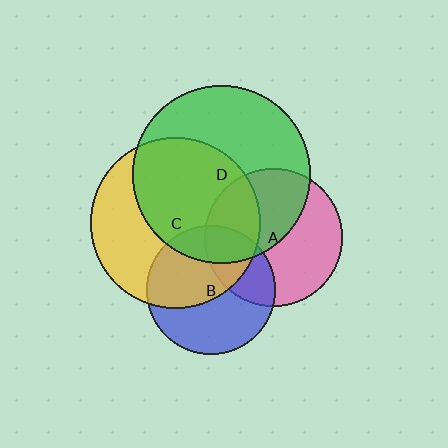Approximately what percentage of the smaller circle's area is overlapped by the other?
Approximately 50%.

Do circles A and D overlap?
Yes.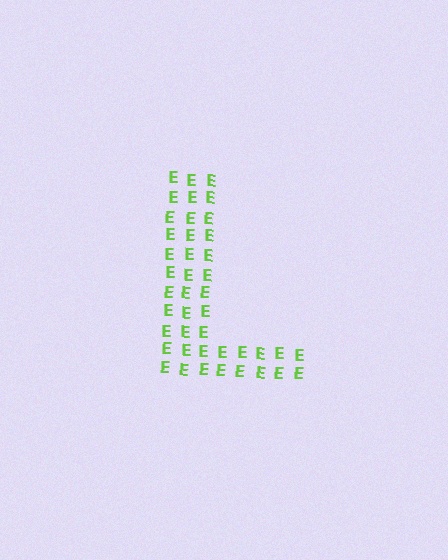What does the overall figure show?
The overall figure shows the letter L.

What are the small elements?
The small elements are letter E's.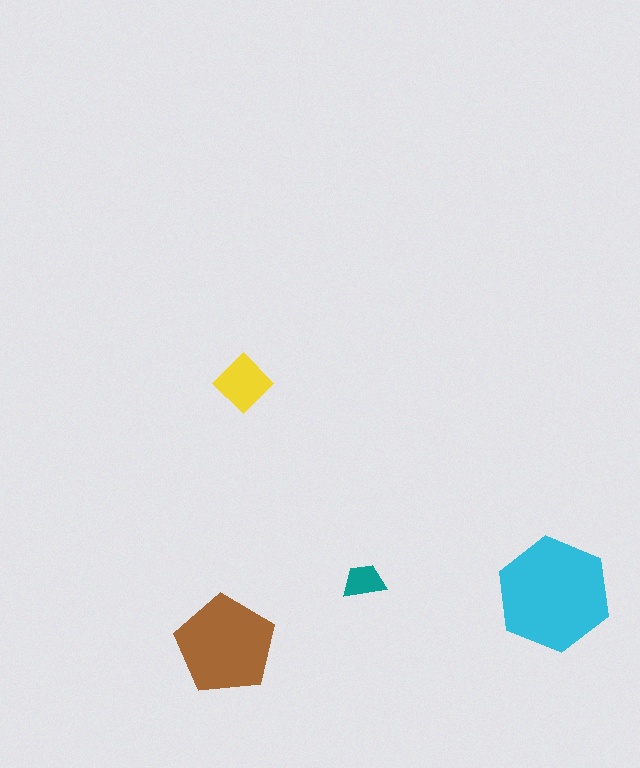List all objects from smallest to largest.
The teal trapezoid, the yellow diamond, the brown pentagon, the cyan hexagon.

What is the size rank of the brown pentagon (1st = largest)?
2nd.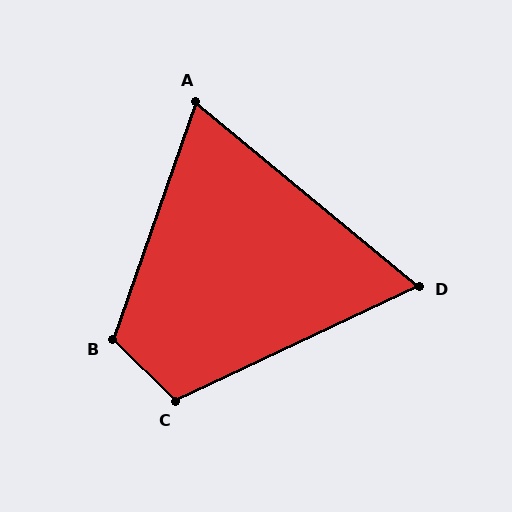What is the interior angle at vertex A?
Approximately 70 degrees (acute).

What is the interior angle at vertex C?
Approximately 110 degrees (obtuse).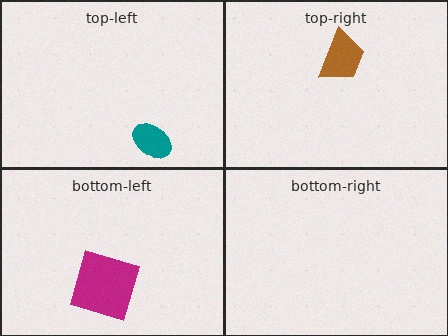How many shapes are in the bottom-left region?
1.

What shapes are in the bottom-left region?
The magenta square.